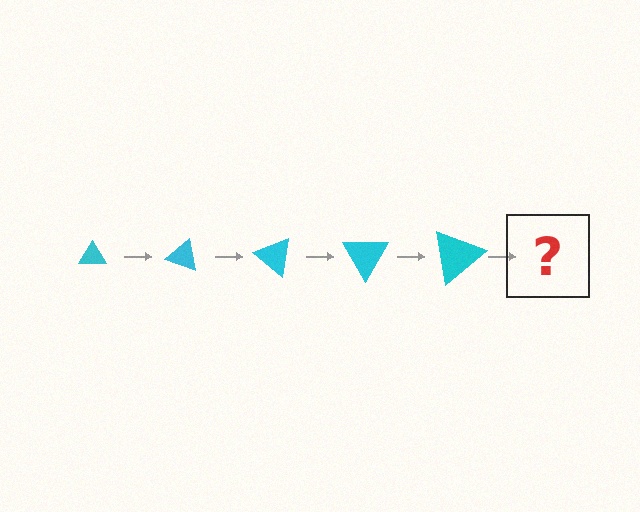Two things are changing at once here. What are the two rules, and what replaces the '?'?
The two rules are that the triangle grows larger each step and it rotates 20 degrees each step. The '?' should be a triangle, larger than the previous one and rotated 100 degrees from the start.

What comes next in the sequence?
The next element should be a triangle, larger than the previous one and rotated 100 degrees from the start.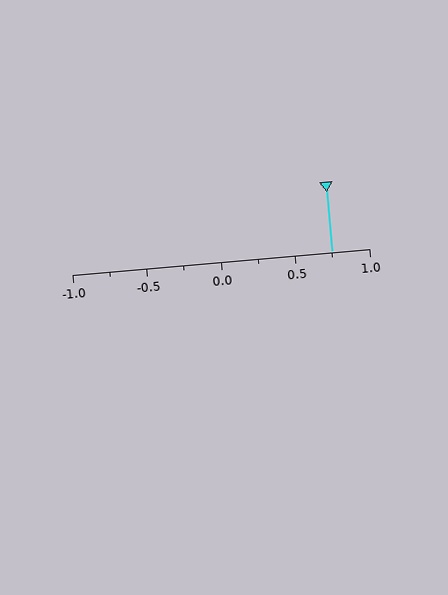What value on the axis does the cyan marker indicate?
The marker indicates approximately 0.75.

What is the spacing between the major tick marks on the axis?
The major ticks are spaced 0.5 apart.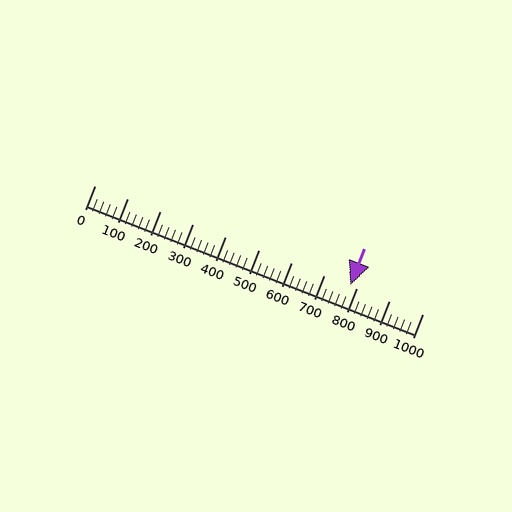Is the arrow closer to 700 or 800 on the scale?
The arrow is closer to 800.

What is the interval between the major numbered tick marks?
The major tick marks are spaced 100 units apart.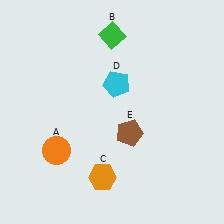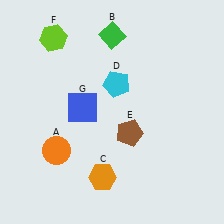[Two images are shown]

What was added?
A lime hexagon (F), a blue square (G) were added in Image 2.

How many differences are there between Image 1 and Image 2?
There are 2 differences between the two images.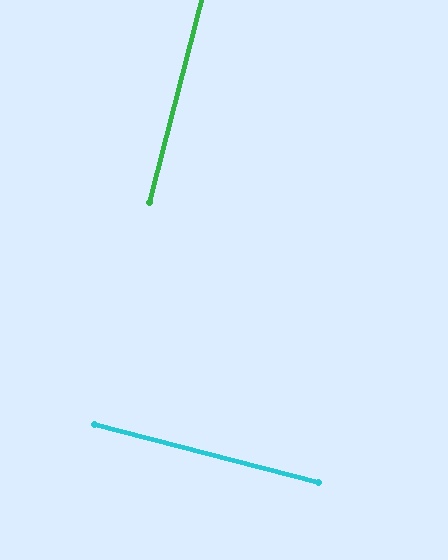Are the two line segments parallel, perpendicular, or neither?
Perpendicular — they meet at approximately 90°.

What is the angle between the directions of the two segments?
Approximately 90 degrees.